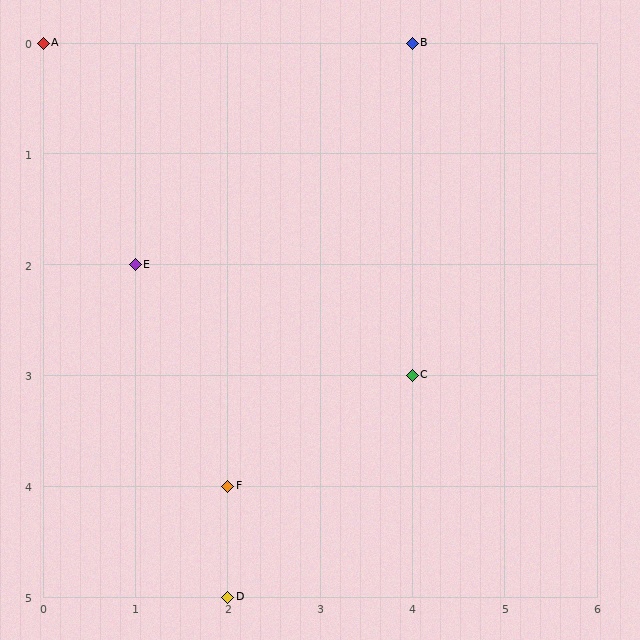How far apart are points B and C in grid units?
Points B and C are 3 rows apart.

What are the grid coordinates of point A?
Point A is at grid coordinates (0, 0).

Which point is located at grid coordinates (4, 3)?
Point C is at (4, 3).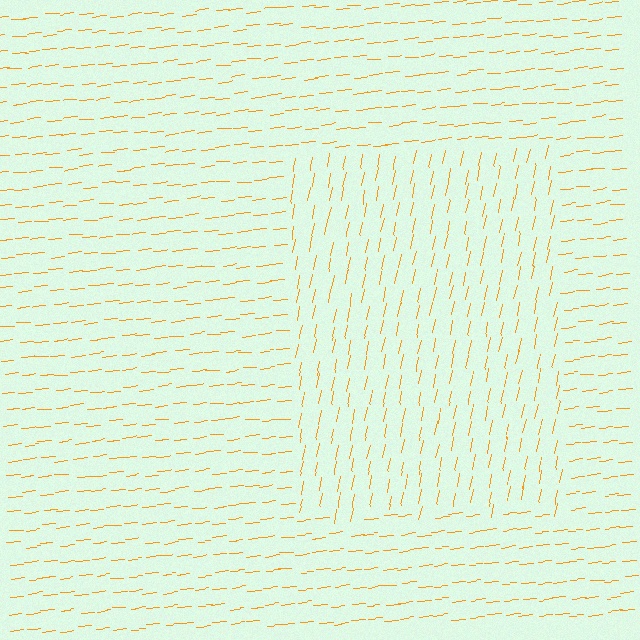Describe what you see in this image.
The image is filled with small orange line segments. A rectangle region in the image has lines oriented differently from the surrounding lines, creating a visible texture boundary.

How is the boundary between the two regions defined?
The boundary is defined purely by a change in line orientation (approximately 73 degrees difference). All lines are the same color and thickness.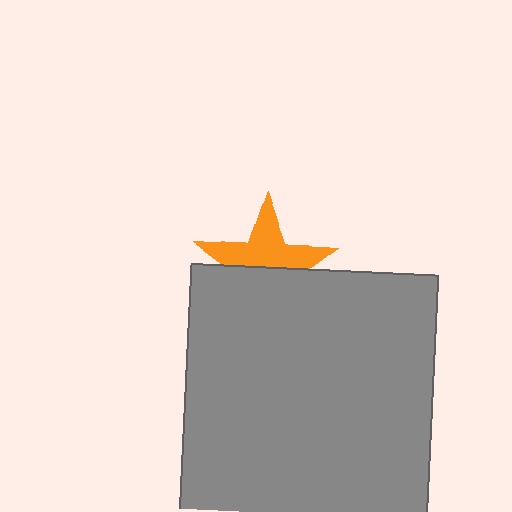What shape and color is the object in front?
The object in front is a gray square.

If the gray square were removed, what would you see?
You would see the complete orange star.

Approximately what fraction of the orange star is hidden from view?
Roughly 49% of the orange star is hidden behind the gray square.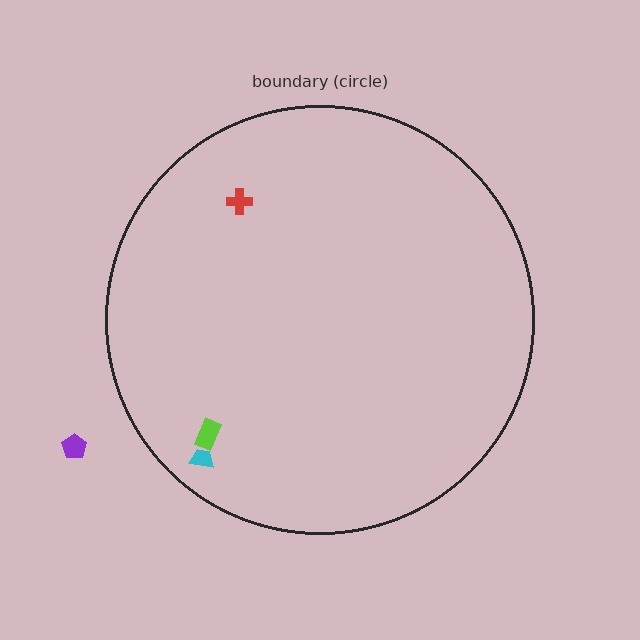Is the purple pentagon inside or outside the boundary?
Outside.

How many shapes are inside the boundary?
3 inside, 1 outside.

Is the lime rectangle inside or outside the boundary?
Inside.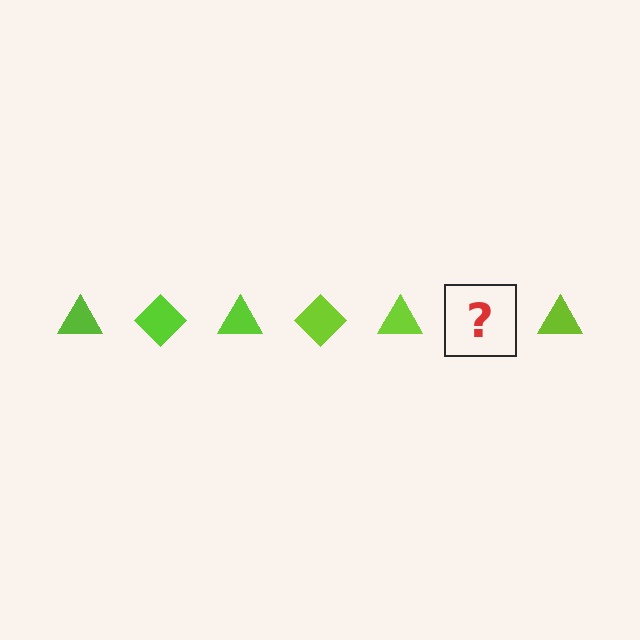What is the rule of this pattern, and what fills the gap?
The rule is that the pattern cycles through triangle, diamond shapes in lime. The gap should be filled with a lime diamond.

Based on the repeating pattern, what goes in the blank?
The blank should be a lime diamond.